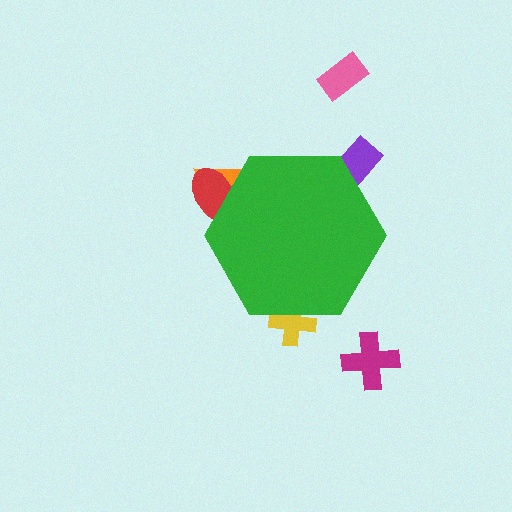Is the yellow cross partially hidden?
Yes, the yellow cross is partially hidden behind the green hexagon.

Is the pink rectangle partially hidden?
No, the pink rectangle is fully visible.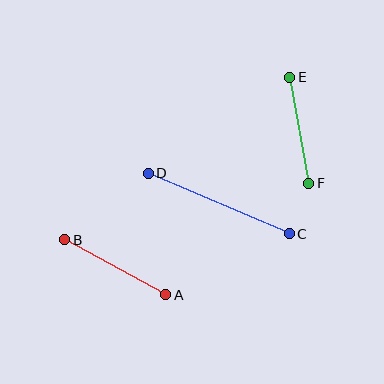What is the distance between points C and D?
The distance is approximately 153 pixels.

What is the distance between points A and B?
The distance is approximately 116 pixels.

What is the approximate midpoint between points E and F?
The midpoint is at approximately (299, 130) pixels.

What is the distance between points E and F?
The distance is approximately 108 pixels.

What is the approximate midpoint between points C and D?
The midpoint is at approximately (219, 203) pixels.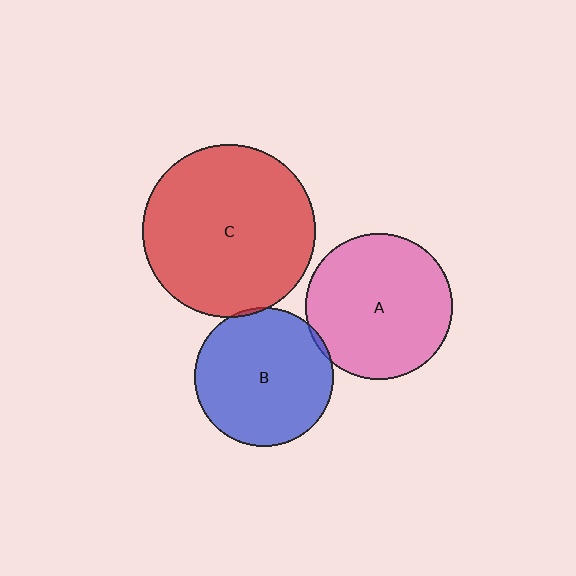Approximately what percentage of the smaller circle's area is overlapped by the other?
Approximately 5%.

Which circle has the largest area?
Circle C (red).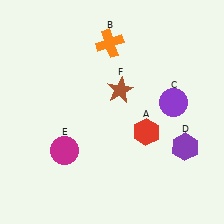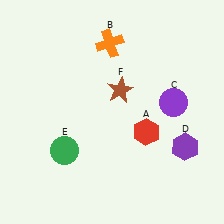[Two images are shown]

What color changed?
The circle (E) changed from magenta in Image 1 to green in Image 2.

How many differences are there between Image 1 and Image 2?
There is 1 difference between the two images.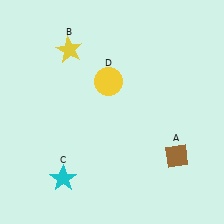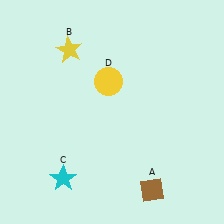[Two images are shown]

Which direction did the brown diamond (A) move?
The brown diamond (A) moved down.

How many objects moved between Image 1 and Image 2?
1 object moved between the two images.